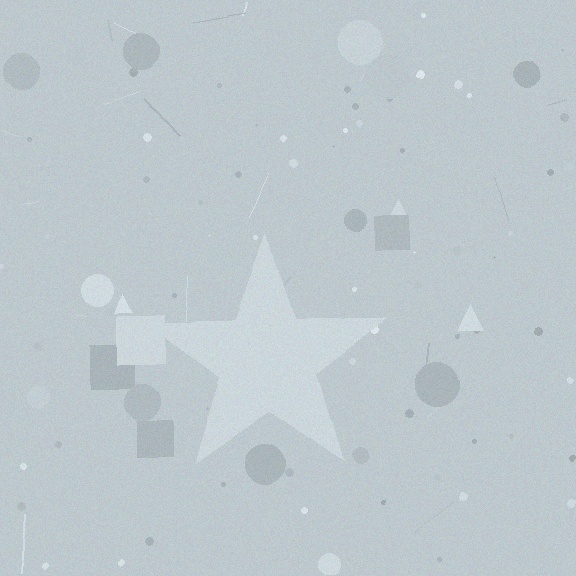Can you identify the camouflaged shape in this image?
The camouflaged shape is a star.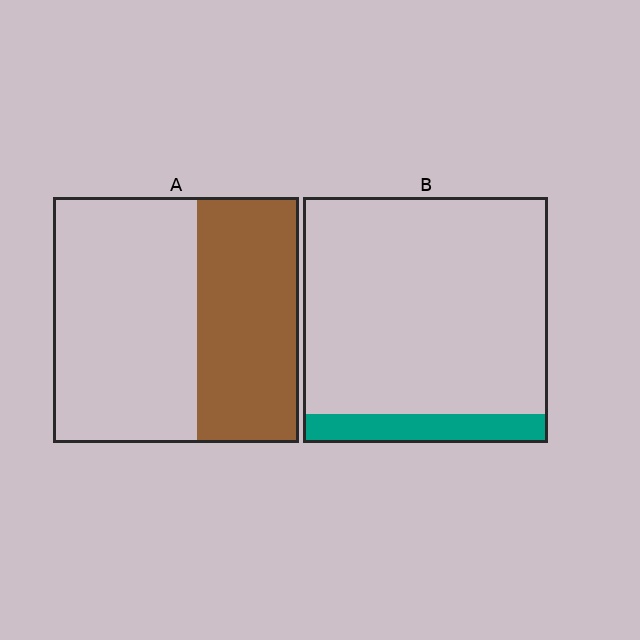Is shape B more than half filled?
No.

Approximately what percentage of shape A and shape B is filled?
A is approximately 40% and B is approximately 10%.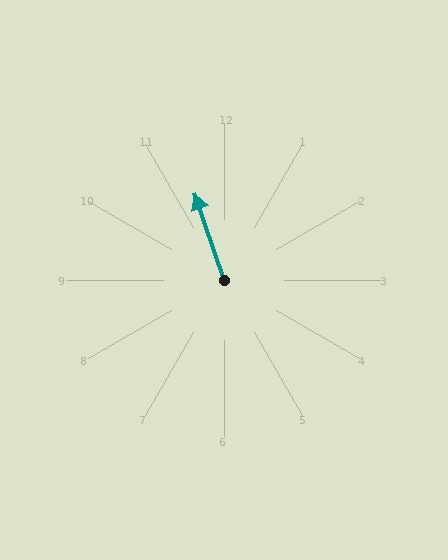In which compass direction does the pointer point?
North.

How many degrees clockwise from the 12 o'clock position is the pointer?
Approximately 341 degrees.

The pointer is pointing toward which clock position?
Roughly 11 o'clock.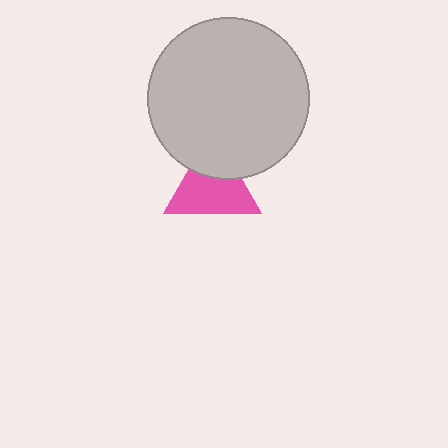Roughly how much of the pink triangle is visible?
Most of it is visible (roughly 67%).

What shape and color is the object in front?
The object in front is a light gray circle.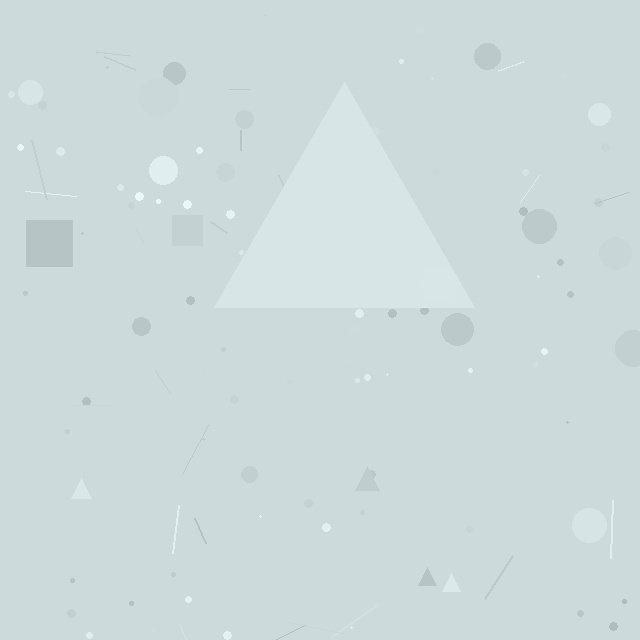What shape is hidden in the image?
A triangle is hidden in the image.